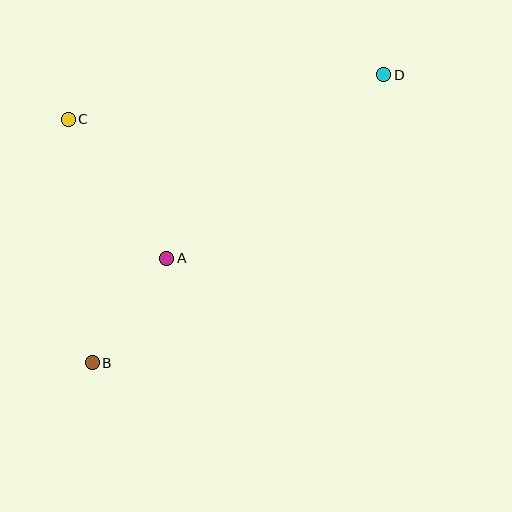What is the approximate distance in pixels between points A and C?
The distance between A and C is approximately 170 pixels.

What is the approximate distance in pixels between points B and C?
The distance between B and C is approximately 244 pixels.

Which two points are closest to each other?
Points A and B are closest to each other.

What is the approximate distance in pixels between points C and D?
The distance between C and D is approximately 319 pixels.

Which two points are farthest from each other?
Points B and D are farthest from each other.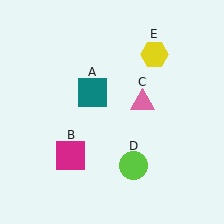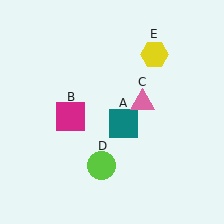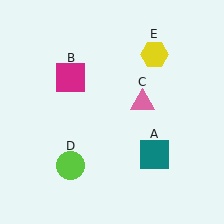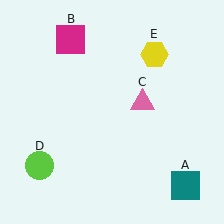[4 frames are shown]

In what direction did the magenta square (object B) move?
The magenta square (object B) moved up.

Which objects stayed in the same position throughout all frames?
Pink triangle (object C) and yellow hexagon (object E) remained stationary.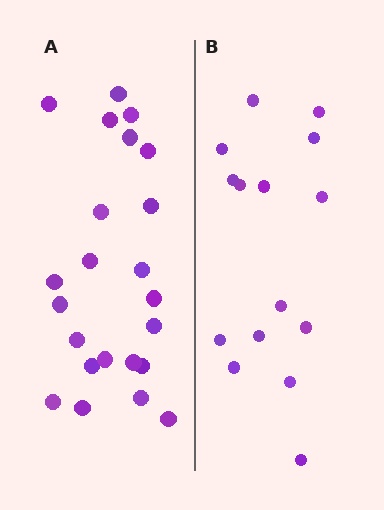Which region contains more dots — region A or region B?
Region A (the left region) has more dots.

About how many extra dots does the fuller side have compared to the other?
Region A has roughly 8 or so more dots than region B.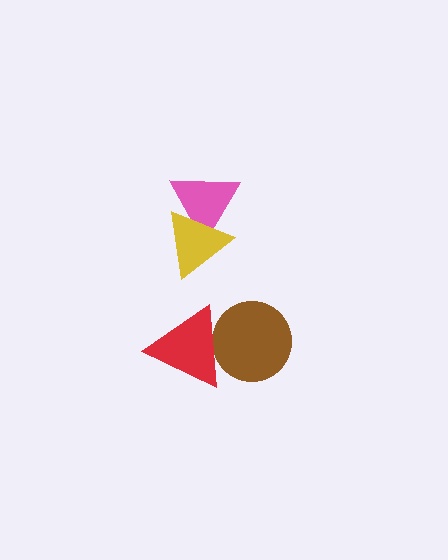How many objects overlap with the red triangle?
1 object overlaps with the red triangle.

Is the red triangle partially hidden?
No, no other shape covers it.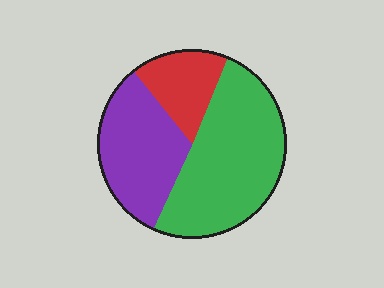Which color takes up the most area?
Green, at roughly 50%.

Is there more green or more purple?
Green.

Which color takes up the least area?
Red, at roughly 15%.